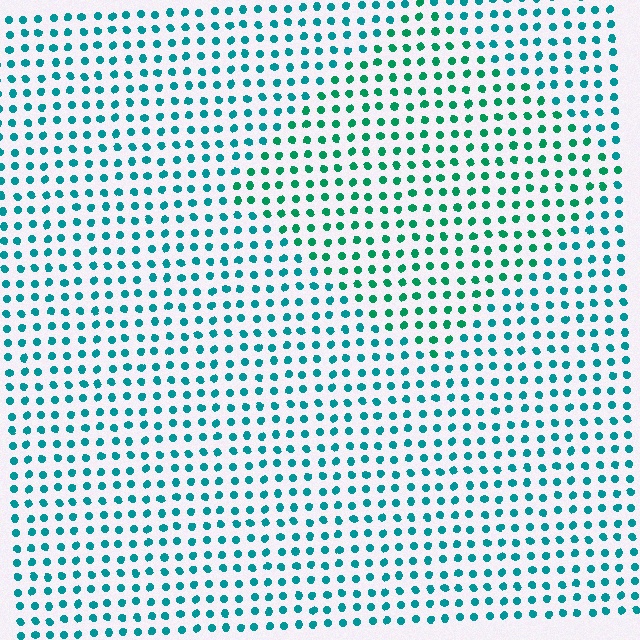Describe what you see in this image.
The image is filled with small teal elements in a uniform arrangement. A diamond-shaped region is visible where the elements are tinted to a slightly different hue, forming a subtle color boundary.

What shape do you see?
I see a diamond.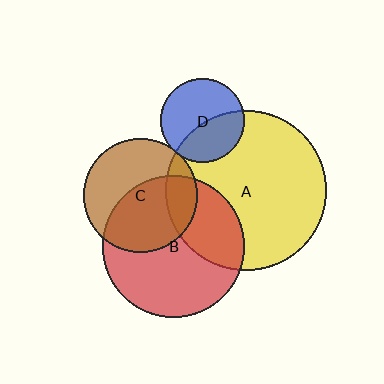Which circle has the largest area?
Circle A (yellow).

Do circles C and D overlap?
Yes.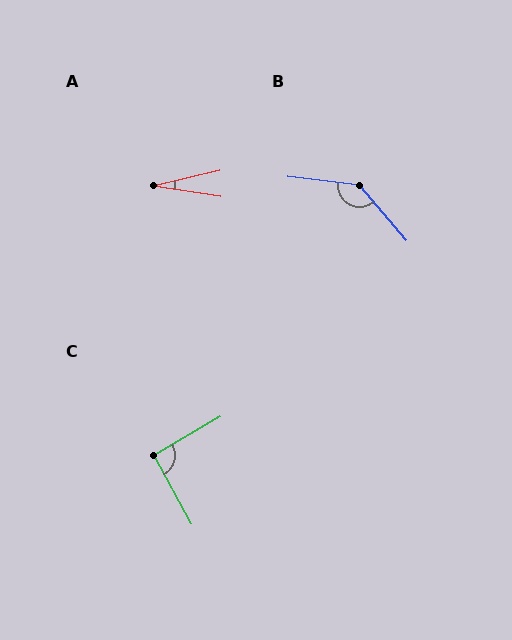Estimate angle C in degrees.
Approximately 91 degrees.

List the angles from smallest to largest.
A (21°), C (91°), B (137°).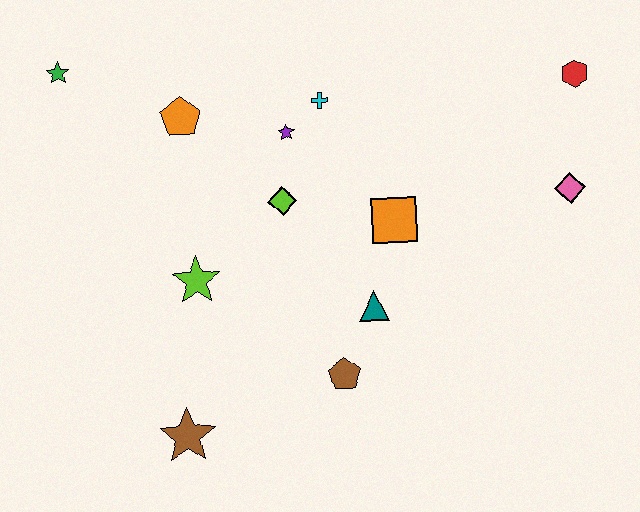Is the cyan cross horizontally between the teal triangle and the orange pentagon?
Yes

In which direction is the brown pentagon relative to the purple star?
The brown pentagon is below the purple star.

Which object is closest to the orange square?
The teal triangle is closest to the orange square.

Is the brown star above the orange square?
No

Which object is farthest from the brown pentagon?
The green star is farthest from the brown pentagon.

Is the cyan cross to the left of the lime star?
No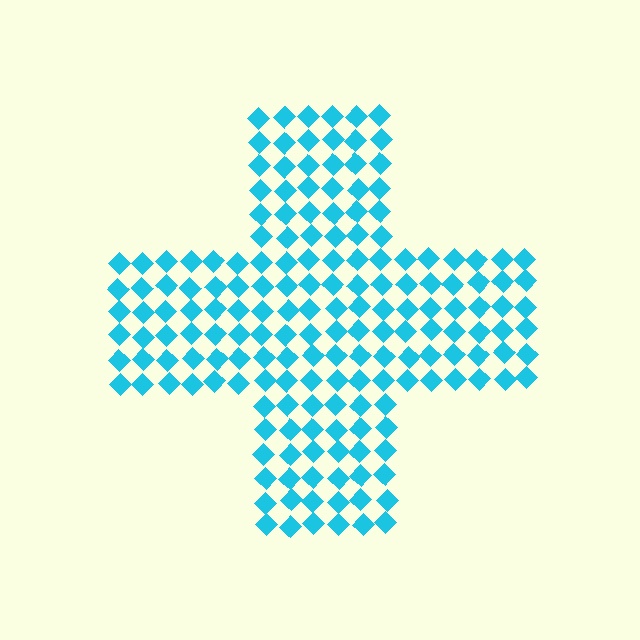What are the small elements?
The small elements are diamonds.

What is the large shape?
The large shape is a cross.